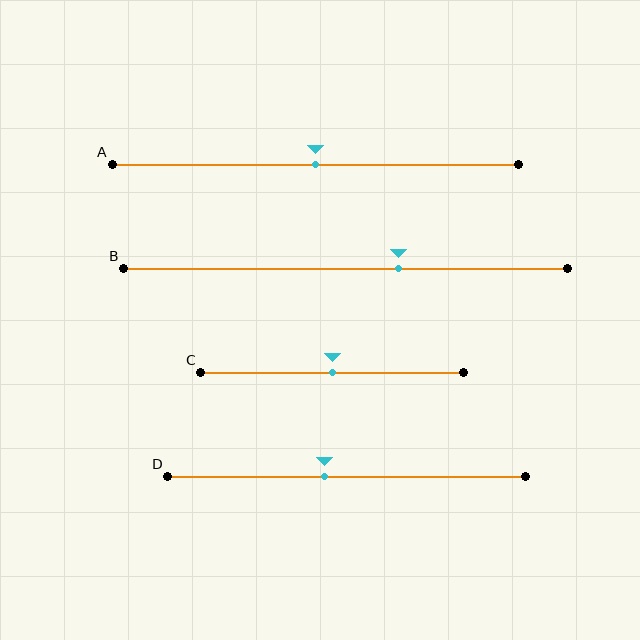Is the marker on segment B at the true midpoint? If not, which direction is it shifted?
No, the marker on segment B is shifted to the right by about 12% of the segment length.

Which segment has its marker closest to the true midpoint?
Segment A has its marker closest to the true midpoint.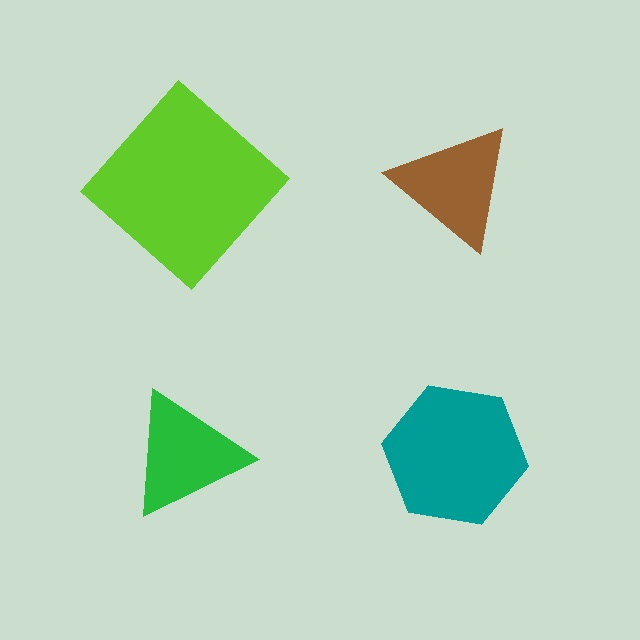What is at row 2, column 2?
A teal hexagon.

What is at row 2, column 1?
A green triangle.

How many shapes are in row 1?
2 shapes.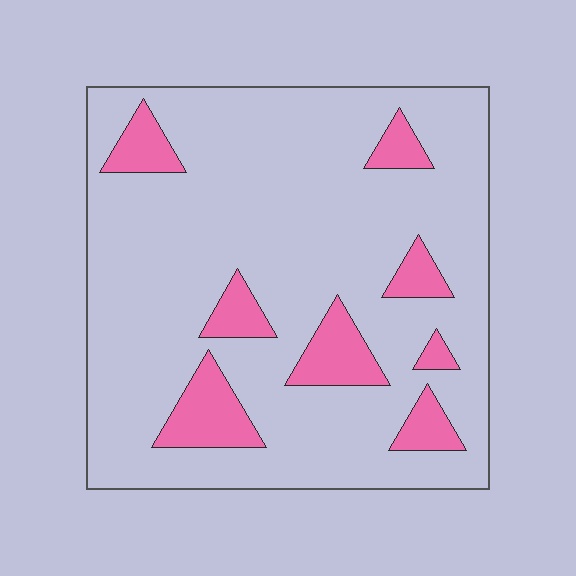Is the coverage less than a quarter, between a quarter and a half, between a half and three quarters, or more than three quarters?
Less than a quarter.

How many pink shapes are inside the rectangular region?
8.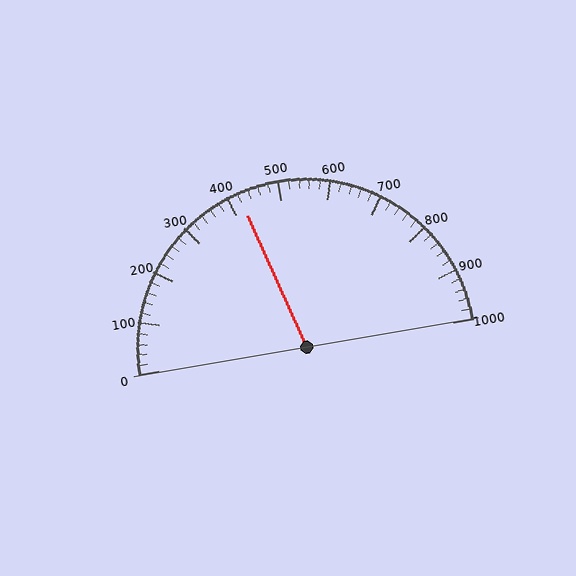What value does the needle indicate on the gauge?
The needle indicates approximately 420.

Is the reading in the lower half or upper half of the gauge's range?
The reading is in the lower half of the range (0 to 1000).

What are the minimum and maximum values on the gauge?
The gauge ranges from 0 to 1000.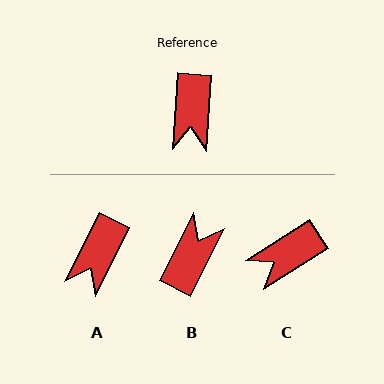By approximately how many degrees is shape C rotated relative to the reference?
Approximately 53 degrees clockwise.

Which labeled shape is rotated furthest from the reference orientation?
B, about 157 degrees away.